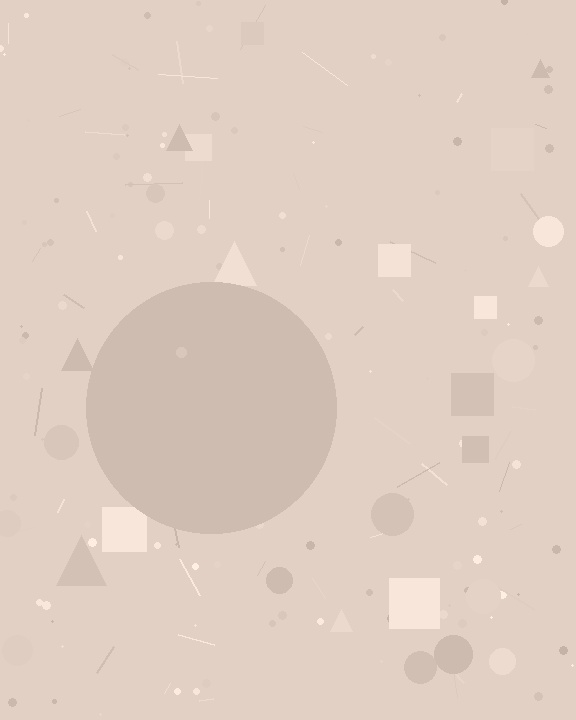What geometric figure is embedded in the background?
A circle is embedded in the background.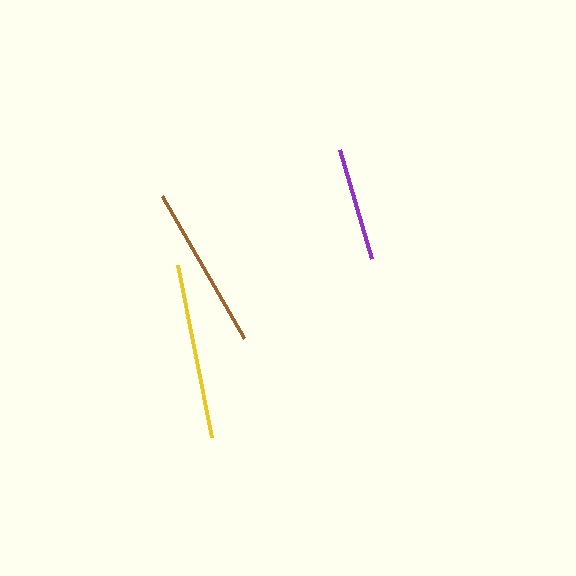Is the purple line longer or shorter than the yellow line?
The yellow line is longer than the purple line.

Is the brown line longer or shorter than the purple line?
The brown line is longer than the purple line.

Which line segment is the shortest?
The purple line is the shortest at approximately 113 pixels.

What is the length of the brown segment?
The brown segment is approximately 164 pixels long.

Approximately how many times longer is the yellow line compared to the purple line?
The yellow line is approximately 1.6 times the length of the purple line.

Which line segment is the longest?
The yellow line is the longest at approximately 176 pixels.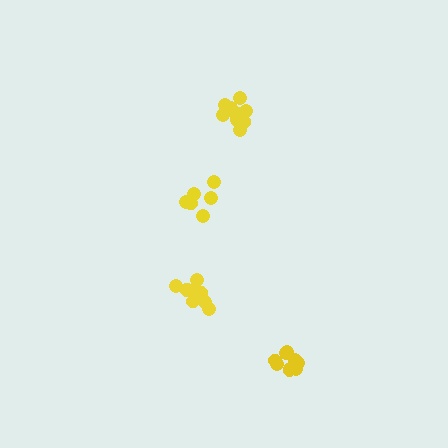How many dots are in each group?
Group 1: 10 dots, Group 2: 6 dots, Group 3: 12 dots, Group 4: 10 dots (38 total).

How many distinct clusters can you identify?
There are 4 distinct clusters.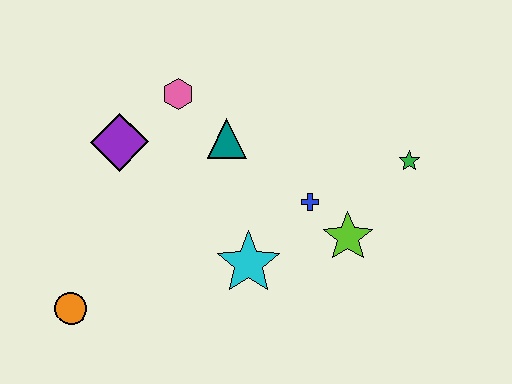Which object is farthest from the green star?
The orange circle is farthest from the green star.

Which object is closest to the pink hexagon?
The teal triangle is closest to the pink hexagon.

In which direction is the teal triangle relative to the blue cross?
The teal triangle is to the left of the blue cross.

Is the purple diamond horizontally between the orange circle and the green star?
Yes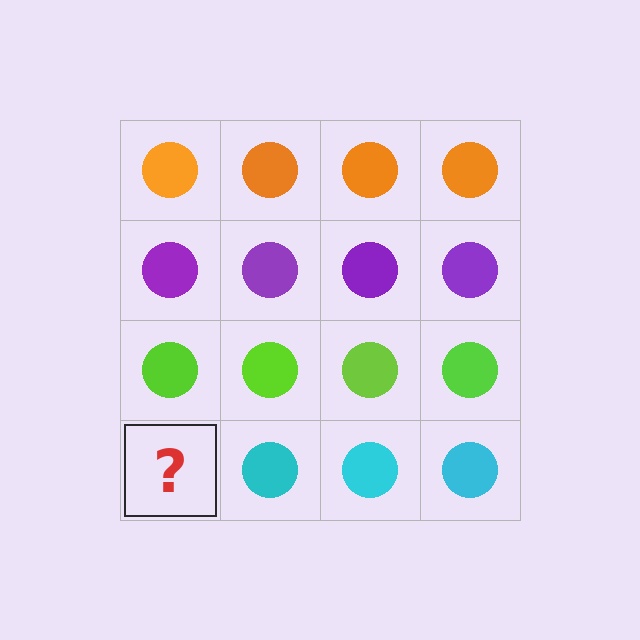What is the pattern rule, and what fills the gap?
The rule is that each row has a consistent color. The gap should be filled with a cyan circle.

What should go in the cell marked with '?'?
The missing cell should contain a cyan circle.